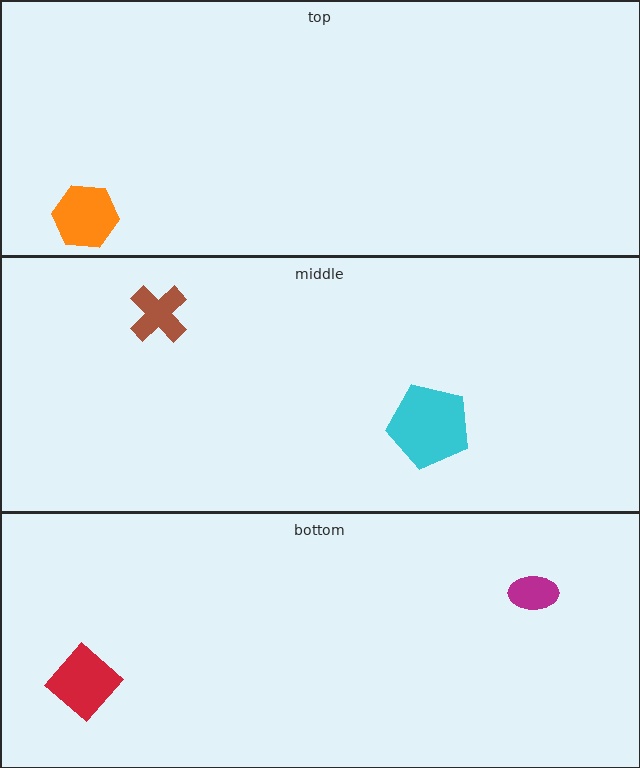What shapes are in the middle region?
The cyan pentagon, the brown cross.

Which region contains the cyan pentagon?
The middle region.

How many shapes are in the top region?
1.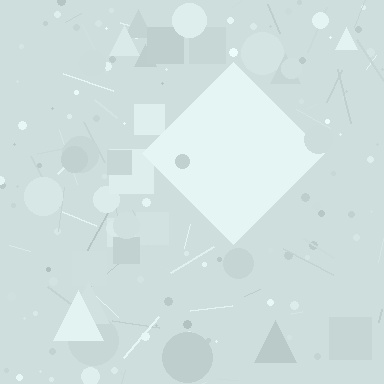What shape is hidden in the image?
A diamond is hidden in the image.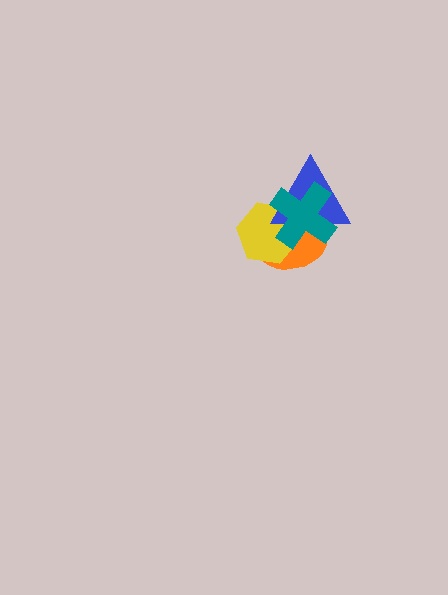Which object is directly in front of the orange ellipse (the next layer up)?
The yellow hexagon is directly in front of the orange ellipse.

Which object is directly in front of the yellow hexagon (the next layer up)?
The blue triangle is directly in front of the yellow hexagon.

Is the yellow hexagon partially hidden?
Yes, it is partially covered by another shape.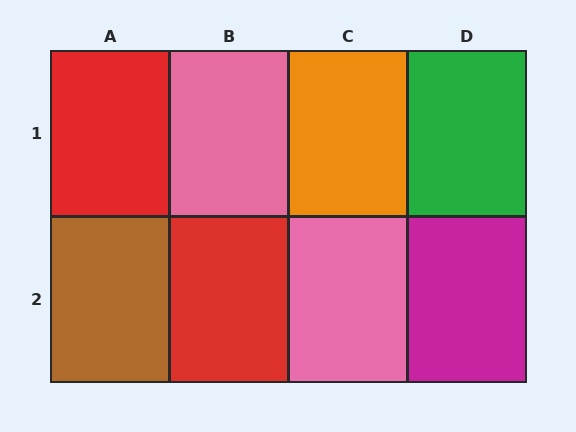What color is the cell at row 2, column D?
Magenta.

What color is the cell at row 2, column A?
Brown.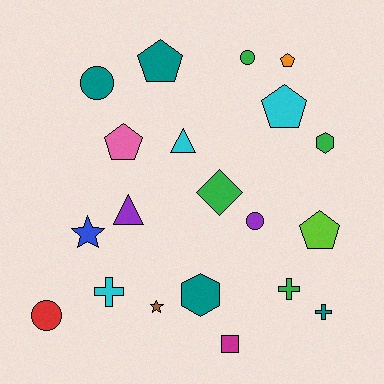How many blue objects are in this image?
There is 1 blue object.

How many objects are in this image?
There are 20 objects.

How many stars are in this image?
There are 2 stars.